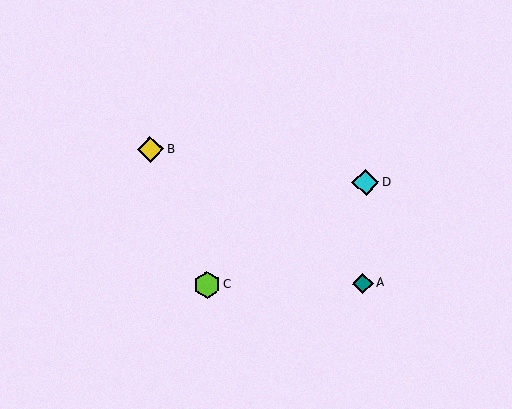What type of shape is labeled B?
Shape B is a yellow diamond.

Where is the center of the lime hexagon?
The center of the lime hexagon is at (207, 285).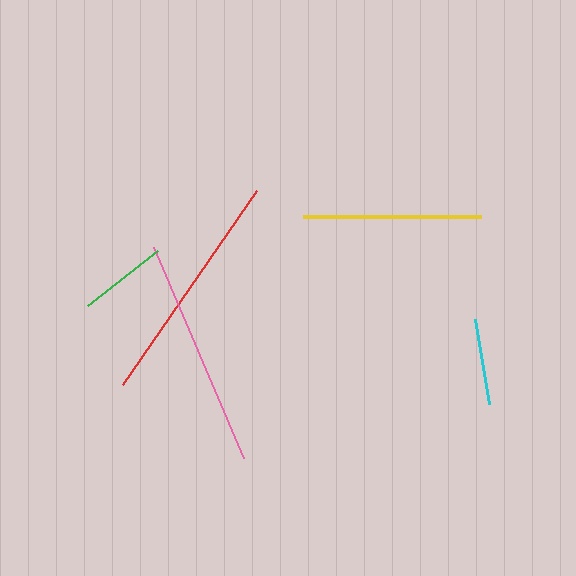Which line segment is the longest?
The red line is the longest at approximately 235 pixels.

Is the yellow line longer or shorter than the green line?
The yellow line is longer than the green line.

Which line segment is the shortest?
The cyan line is the shortest at approximately 86 pixels.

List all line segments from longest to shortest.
From longest to shortest: red, pink, yellow, green, cyan.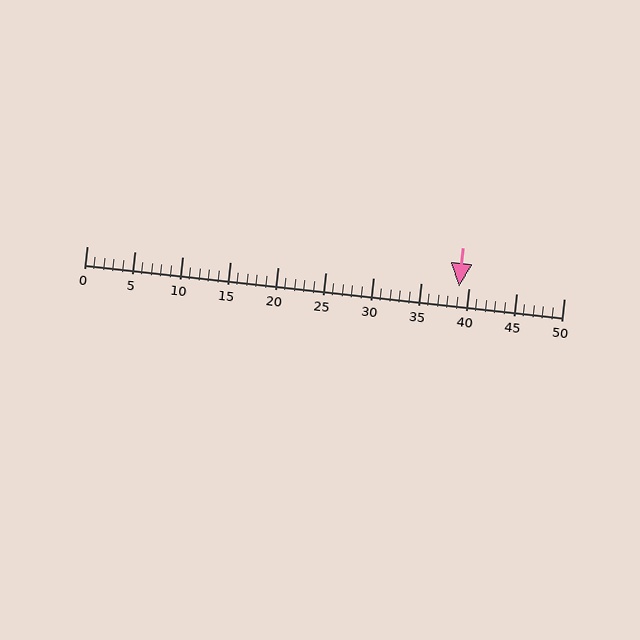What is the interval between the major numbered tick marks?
The major tick marks are spaced 5 units apart.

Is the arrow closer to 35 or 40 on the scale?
The arrow is closer to 40.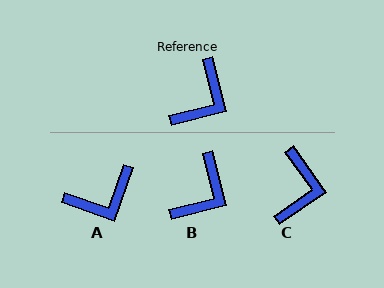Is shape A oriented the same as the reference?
No, it is off by about 33 degrees.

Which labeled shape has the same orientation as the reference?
B.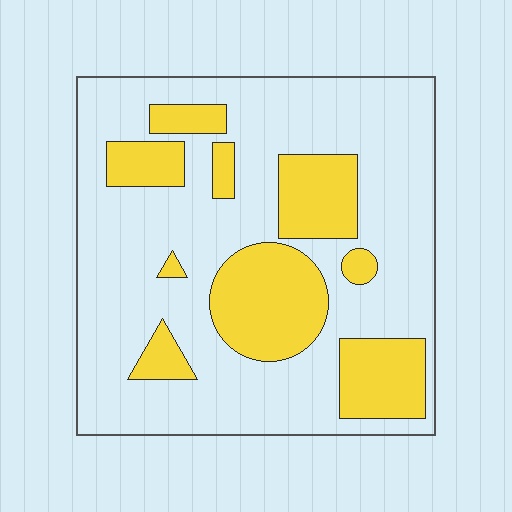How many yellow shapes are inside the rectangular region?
9.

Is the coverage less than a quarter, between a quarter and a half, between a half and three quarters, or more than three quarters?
Between a quarter and a half.